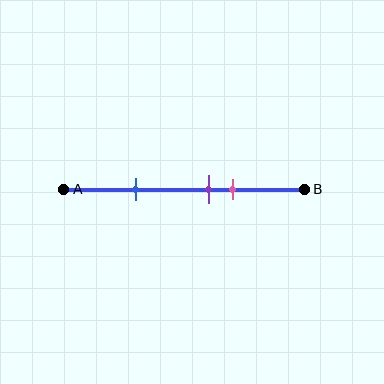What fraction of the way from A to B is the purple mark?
The purple mark is approximately 60% (0.6) of the way from A to B.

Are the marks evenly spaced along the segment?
No, the marks are not evenly spaced.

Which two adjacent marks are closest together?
The purple and pink marks are the closest adjacent pair.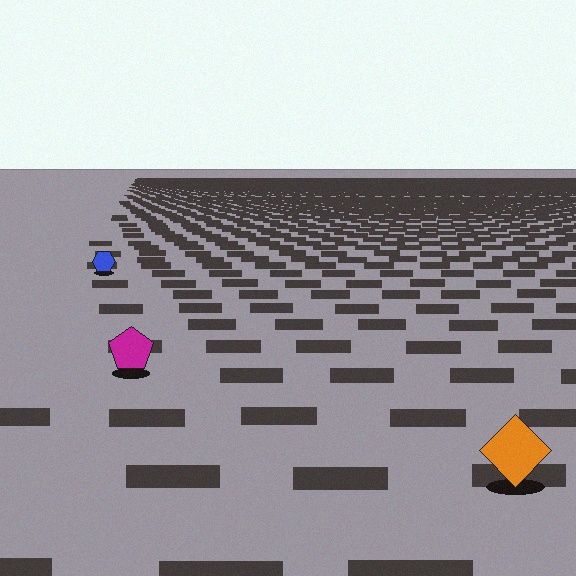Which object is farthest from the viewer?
The blue hexagon is farthest from the viewer. It appears smaller and the ground texture around it is denser.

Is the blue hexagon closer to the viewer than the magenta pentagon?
No. The magenta pentagon is closer — you can tell from the texture gradient: the ground texture is coarser near it.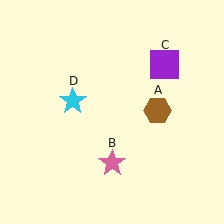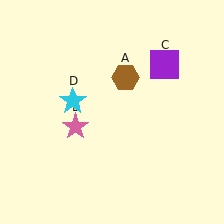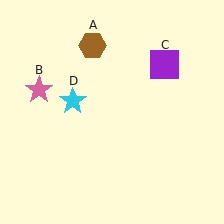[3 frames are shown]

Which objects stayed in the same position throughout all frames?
Purple square (object C) and cyan star (object D) remained stationary.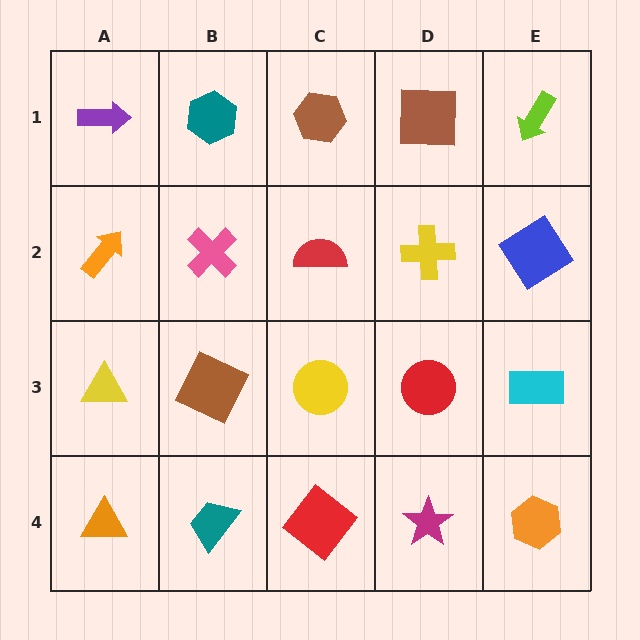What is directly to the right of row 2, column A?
A pink cross.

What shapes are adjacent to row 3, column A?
An orange arrow (row 2, column A), an orange triangle (row 4, column A), a brown square (row 3, column B).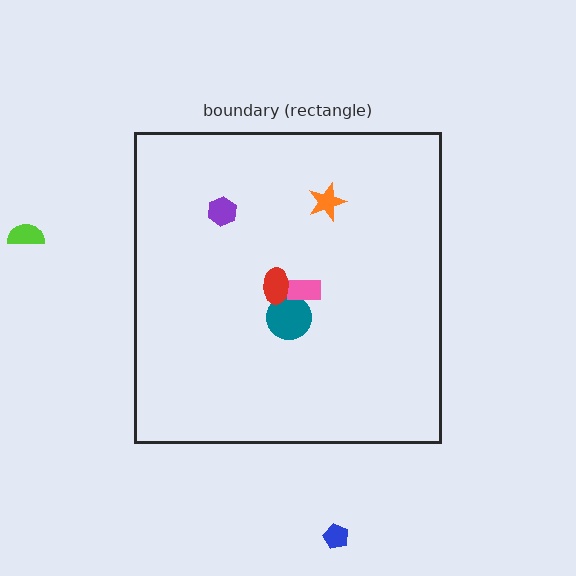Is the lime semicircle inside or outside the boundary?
Outside.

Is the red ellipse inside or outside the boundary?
Inside.